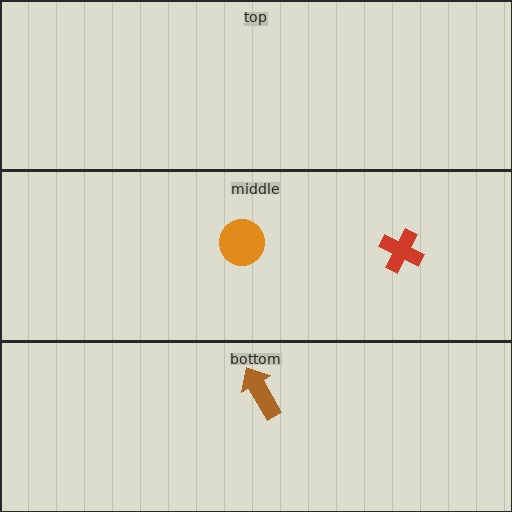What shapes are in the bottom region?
The brown arrow.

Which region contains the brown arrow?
The bottom region.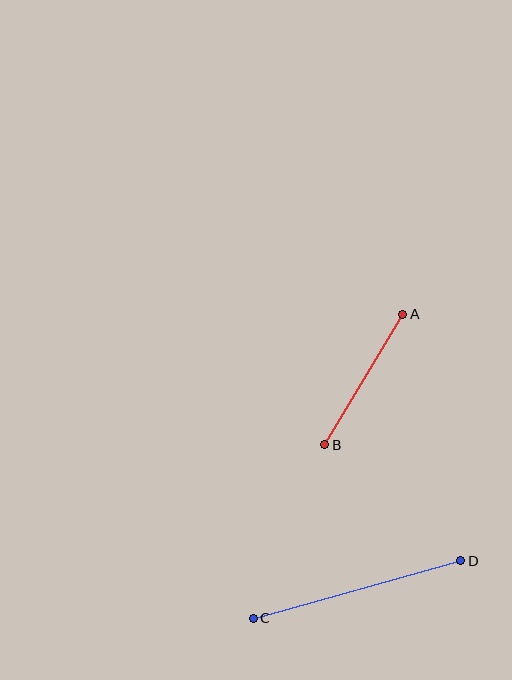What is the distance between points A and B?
The distance is approximately 152 pixels.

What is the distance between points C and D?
The distance is approximately 215 pixels.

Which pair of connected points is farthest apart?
Points C and D are farthest apart.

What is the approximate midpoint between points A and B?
The midpoint is at approximately (364, 380) pixels.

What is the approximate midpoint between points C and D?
The midpoint is at approximately (357, 590) pixels.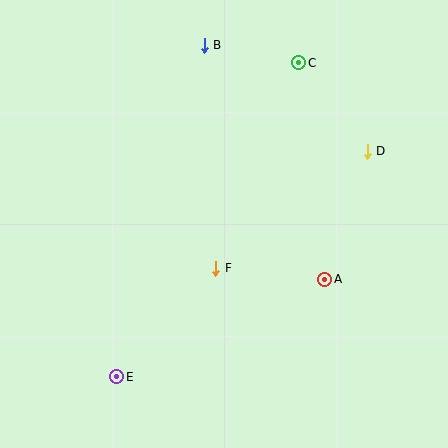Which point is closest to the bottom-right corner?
Point A is closest to the bottom-right corner.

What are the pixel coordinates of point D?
Point D is at (367, 151).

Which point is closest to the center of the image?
Point F at (216, 268) is closest to the center.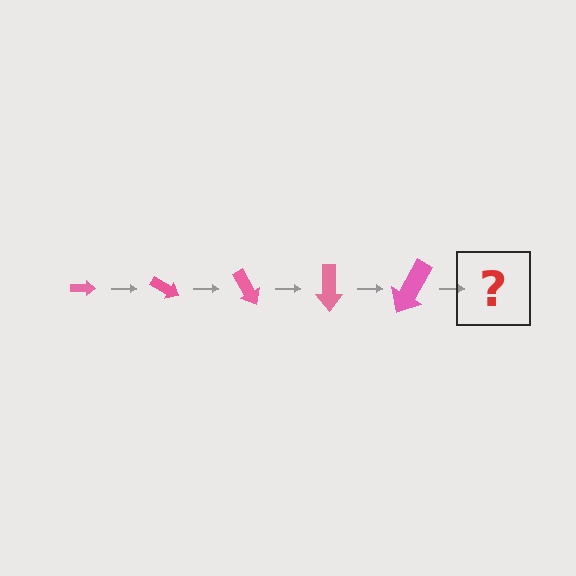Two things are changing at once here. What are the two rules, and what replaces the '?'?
The two rules are that the arrow grows larger each step and it rotates 30 degrees each step. The '?' should be an arrow, larger than the previous one and rotated 150 degrees from the start.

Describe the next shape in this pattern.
It should be an arrow, larger than the previous one and rotated 150 degrees from the start.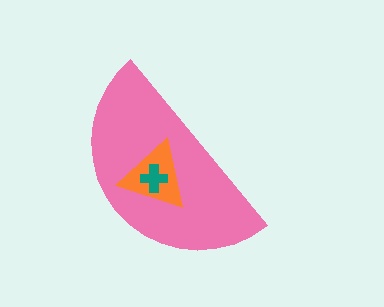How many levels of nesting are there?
3.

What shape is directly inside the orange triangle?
The teal cross.